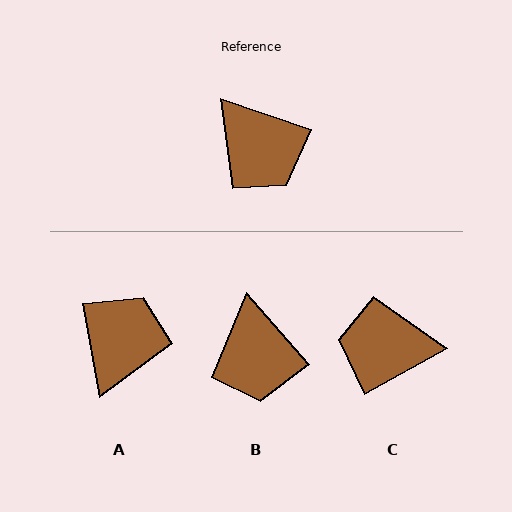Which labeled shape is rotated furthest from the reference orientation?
C, about 132 degrees away.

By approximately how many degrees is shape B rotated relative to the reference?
Approximately 30 degrees clockwise.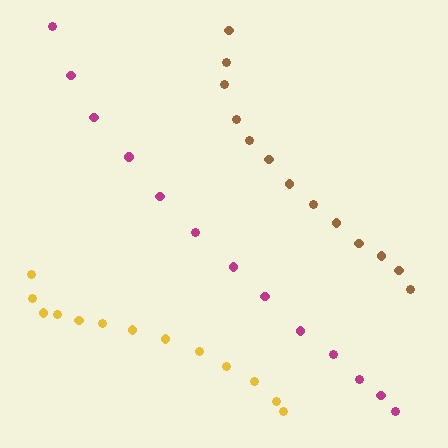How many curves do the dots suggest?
There are 3 distinct paths.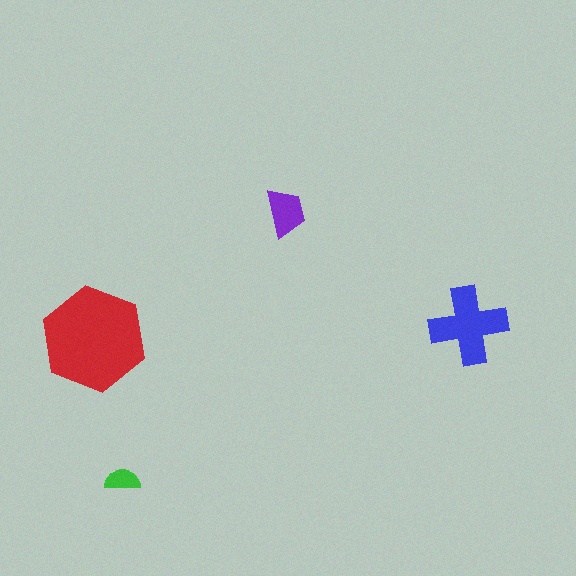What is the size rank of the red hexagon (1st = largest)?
1st.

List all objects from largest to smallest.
The red hexagon, the blue cross, the purple trapezoid, the green semicircle.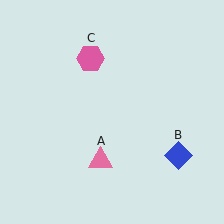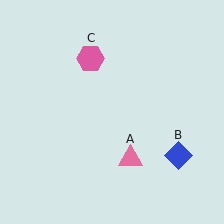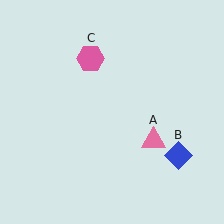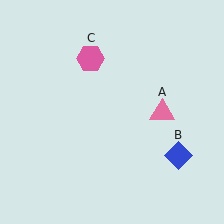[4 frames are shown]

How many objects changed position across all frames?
1 object changed position: pink triangle (object A).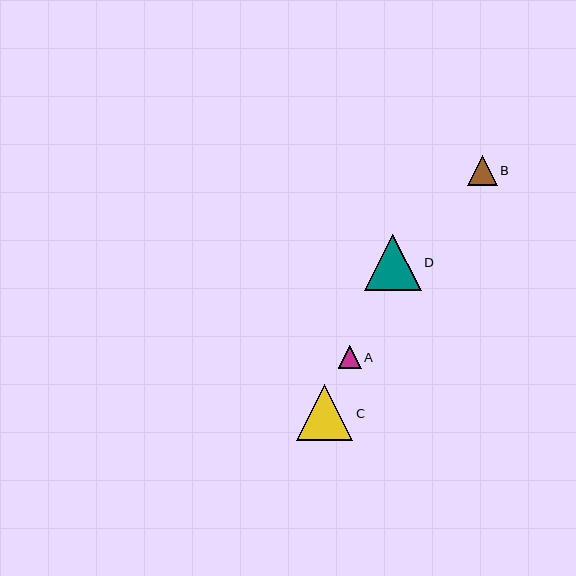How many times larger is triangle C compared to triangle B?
Triangle C is approximately 1.9 times the size of triangle B.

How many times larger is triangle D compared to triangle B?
Triangle D is approximately 1.9 times the size of triangle B.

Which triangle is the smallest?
Triangle A is the smallest with a size of approximately 23 pixels.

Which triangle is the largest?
Triangle D is the largest with a size of approximately 57 pixels.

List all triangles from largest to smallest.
From largest to smallest: D, C, B, A.